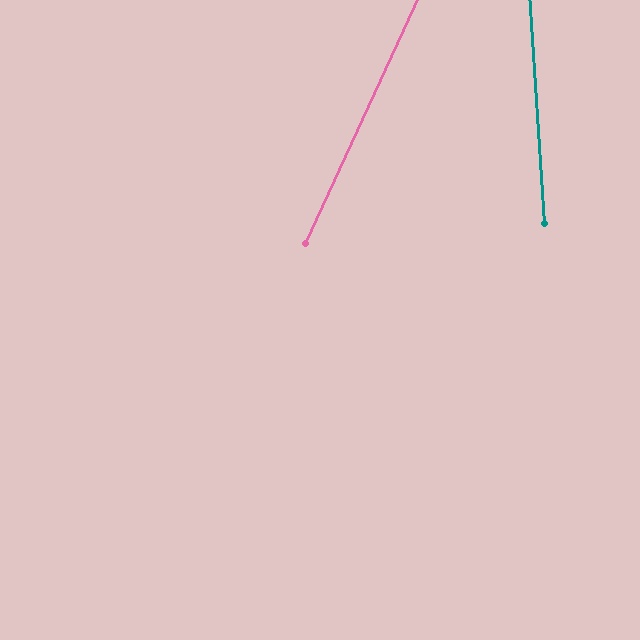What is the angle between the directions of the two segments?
Approximately 28 degrees.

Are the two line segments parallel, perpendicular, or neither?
Neither parallel nor perpendicular — they differ by about 28°.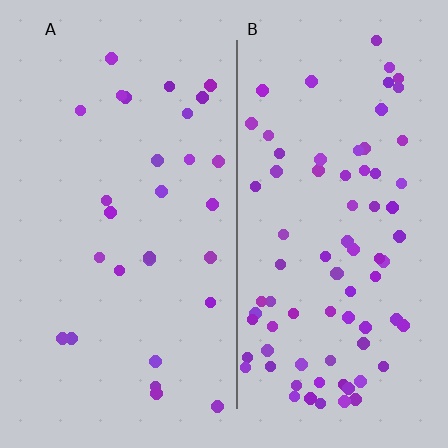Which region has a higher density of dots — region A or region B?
B (the right).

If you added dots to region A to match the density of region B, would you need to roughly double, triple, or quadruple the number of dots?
Approximately triple.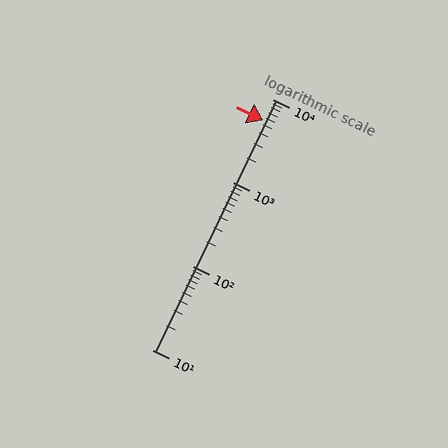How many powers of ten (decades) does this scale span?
The scale spans 3 decades, from 10 to 10000.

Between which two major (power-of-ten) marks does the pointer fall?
The pointer is between 1000 and 10000.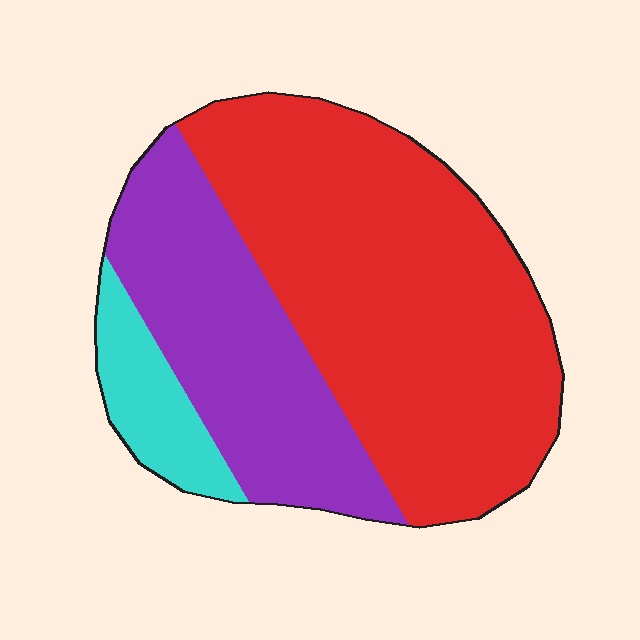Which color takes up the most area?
Red, at roughly 60%.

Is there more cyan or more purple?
Purple.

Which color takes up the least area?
Cyan, at roughly 10%.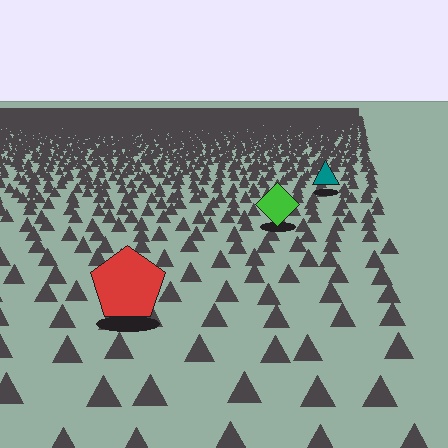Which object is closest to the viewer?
The red pentagon is closest. The texture marks near it are larger and more spread out.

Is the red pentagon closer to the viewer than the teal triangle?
Yes. The red pentagon is closer — you can tell from the texture gradient: the ground texture is coarser near it.